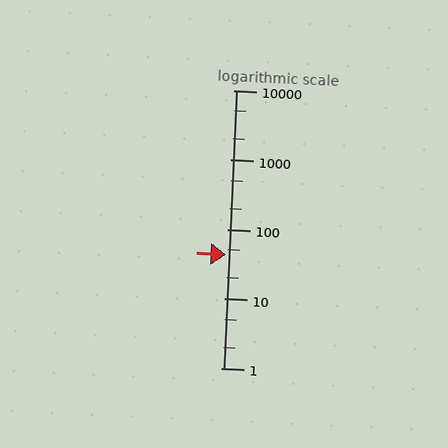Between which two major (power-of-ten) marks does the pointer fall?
The pointer is between 10 and 100.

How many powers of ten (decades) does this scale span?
The scale spans 4 decades, from 1 to 10000.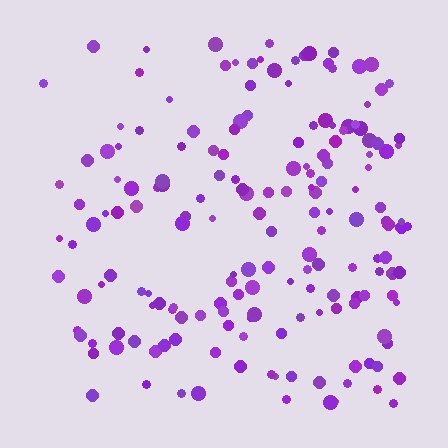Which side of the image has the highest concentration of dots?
The right.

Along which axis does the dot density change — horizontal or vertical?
Horizontal.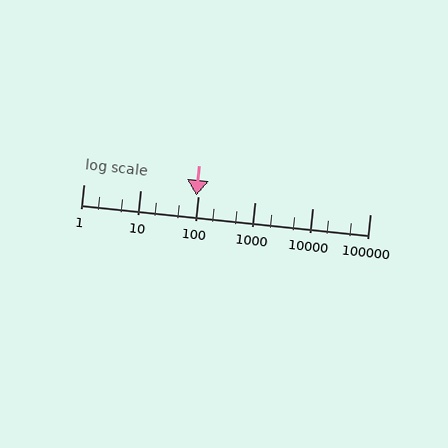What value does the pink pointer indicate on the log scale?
The pointer indicates approximately 94.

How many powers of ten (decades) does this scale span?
The scale spans 5 decades, from 1 to 100000.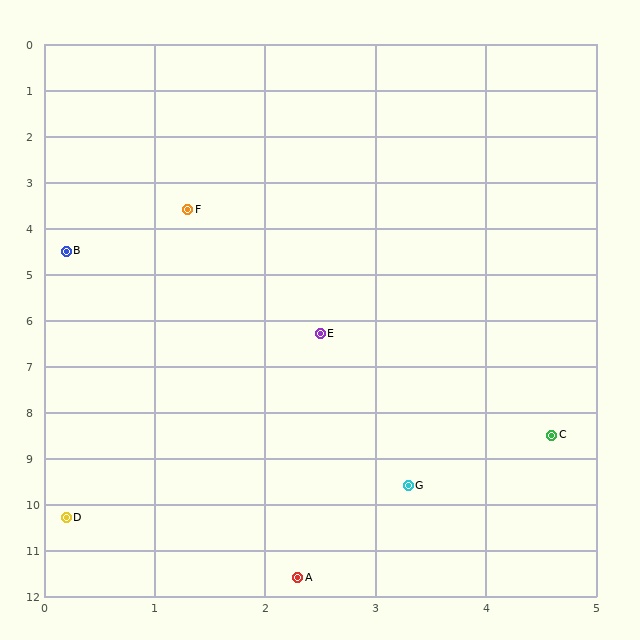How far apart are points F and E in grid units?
Points F and E are about 3.0 grid units apart.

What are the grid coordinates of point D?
Point D is at approximately (0.2, 10.3).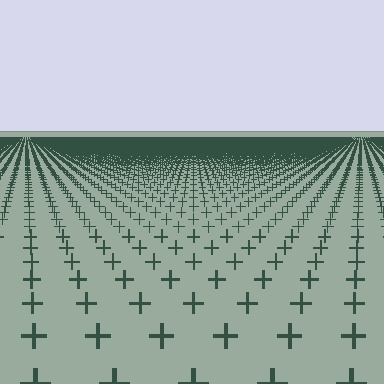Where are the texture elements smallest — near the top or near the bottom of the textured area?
Near the top.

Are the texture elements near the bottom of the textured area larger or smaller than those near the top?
Larger. Near the bottom, elements are closer to the viewer and appear at a bigger on-screen size.